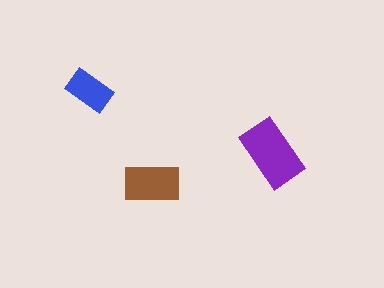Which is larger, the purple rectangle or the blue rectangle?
The purple one.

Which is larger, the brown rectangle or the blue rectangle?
The brown one.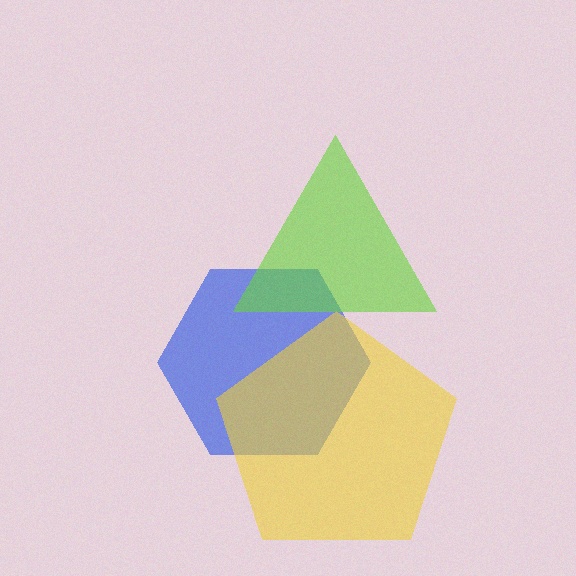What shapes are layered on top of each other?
The layered shapes are: a blue hexagon, a yellow pentagon, a lime triangle.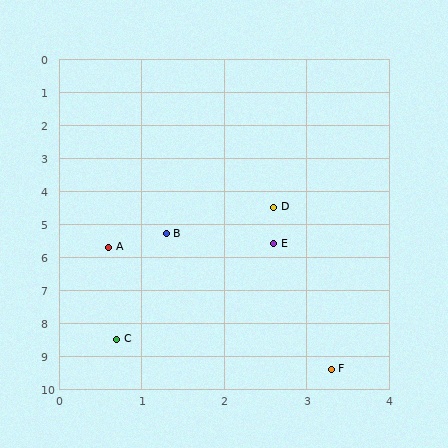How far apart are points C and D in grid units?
Points C and D are about 4.4 grid units apart.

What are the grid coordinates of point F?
Point F is at approximately (3.3, 9.4).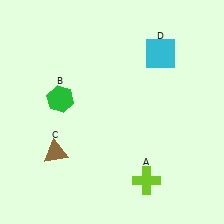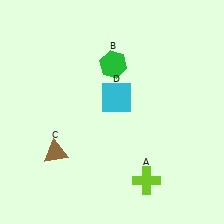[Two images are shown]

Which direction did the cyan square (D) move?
The cyan square (D) moved left.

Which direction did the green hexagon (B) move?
The green hexagon (B) moved right.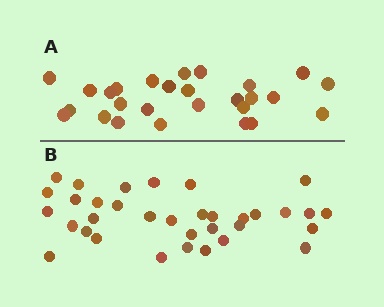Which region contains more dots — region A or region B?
Region B (the bottom region) has more dots.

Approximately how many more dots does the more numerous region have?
Region B has roughly 8 or so more dots than region A.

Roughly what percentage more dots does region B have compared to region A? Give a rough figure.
About 25% more.